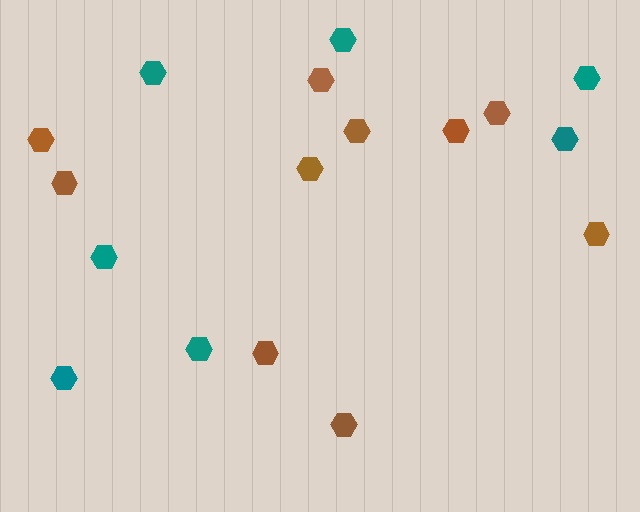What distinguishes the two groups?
There are 2 groups: one group of brown hexagons (10) and one group of teal hexagons (7).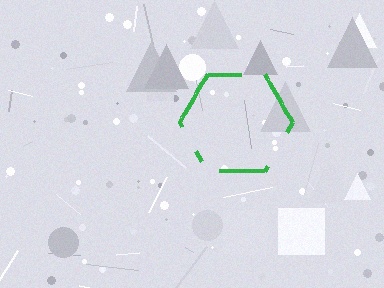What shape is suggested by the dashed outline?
The dashed outline suggests a hexagon.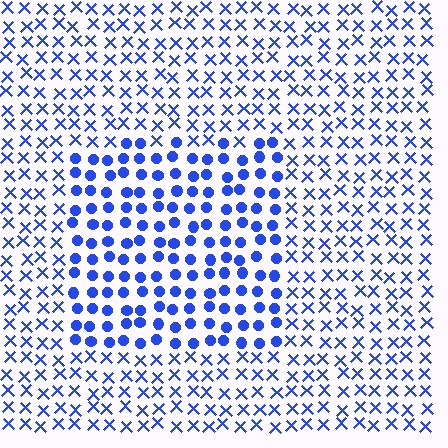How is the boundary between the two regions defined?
The boundary is defined by a change in element shape: circles inside vs. X marks outside. All elements share the same color and spacing.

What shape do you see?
I see a rectangle.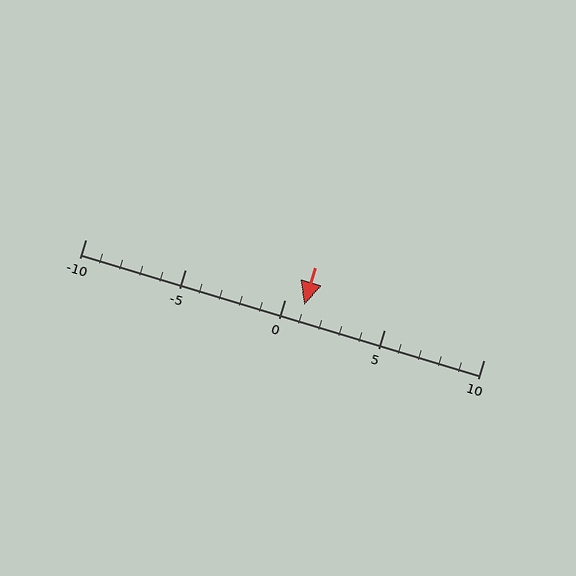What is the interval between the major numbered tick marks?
The major tick marks are spaced 5 units apart.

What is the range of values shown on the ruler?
The ruler shows values from -10 to 10.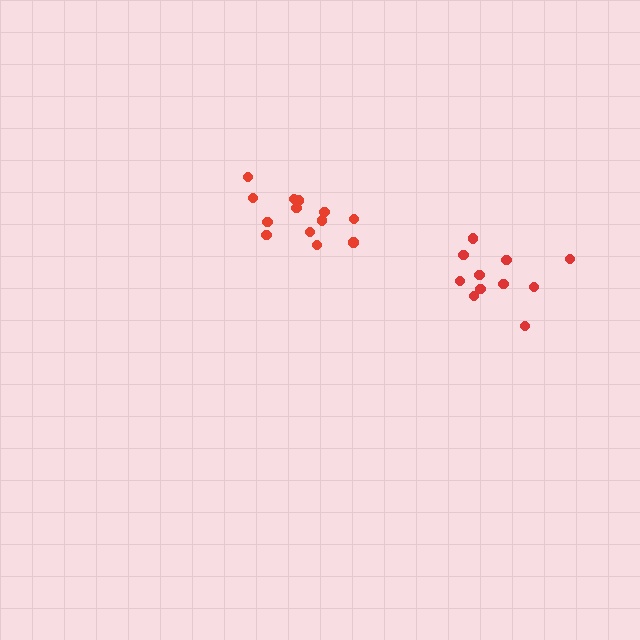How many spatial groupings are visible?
There are 2 spatial groupings.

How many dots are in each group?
Group 1: 11 dots, Group 2: 13 dots (24 total).